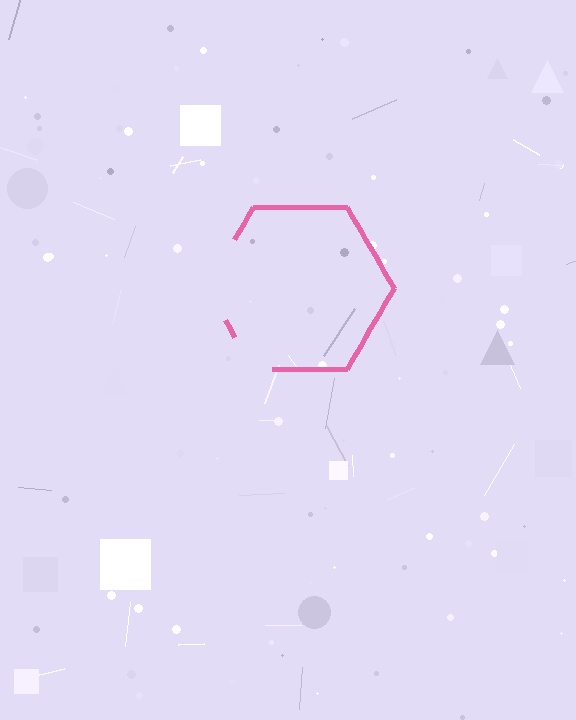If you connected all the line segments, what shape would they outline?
They would outline a hexagon.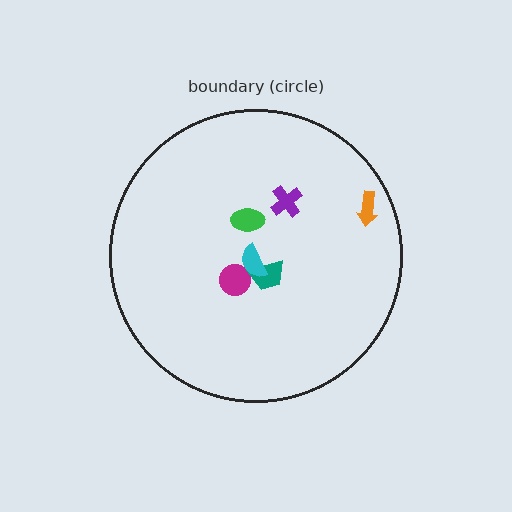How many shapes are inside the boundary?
6 inside, 0 outside.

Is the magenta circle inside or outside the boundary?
Inside.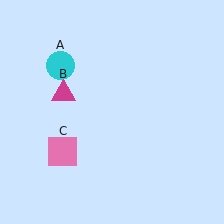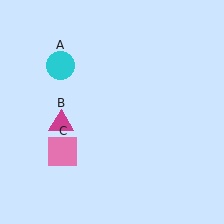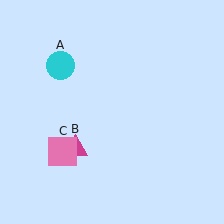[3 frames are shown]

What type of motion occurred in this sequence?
The magenta triangle (object B) rotated counterclockwise around the center of the scene.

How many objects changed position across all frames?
1 object changed position: magenta triangle (object B).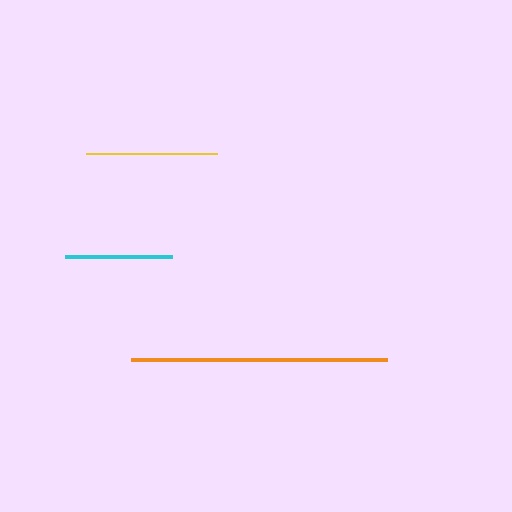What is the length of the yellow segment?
The yellow segment is approximately 131 pixels long.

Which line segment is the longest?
The orange line is the longest at approximately 256 pixels.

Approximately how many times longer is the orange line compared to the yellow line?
The orange line is approximately 2.0 times the length of the yellow line.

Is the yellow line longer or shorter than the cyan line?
The yellow line is longer than the cyan line.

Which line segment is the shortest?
The cyan line is the shortest at approximately 106 pixels.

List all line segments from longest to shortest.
From longest to shortest: orange, yellow, cyan.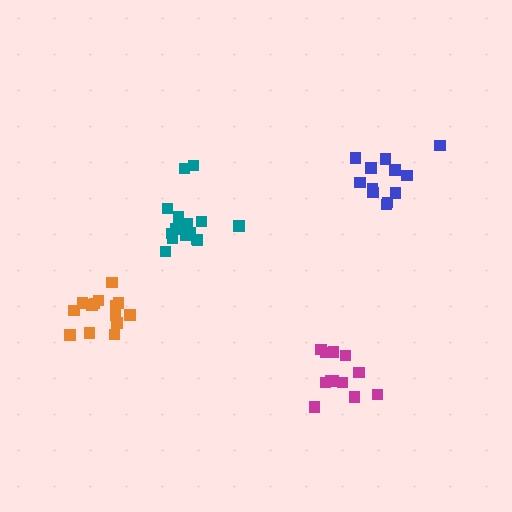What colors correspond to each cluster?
The clusters are colored: teal, orange, blue, magenta.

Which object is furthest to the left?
The orange cluster is leftmost.